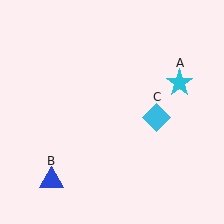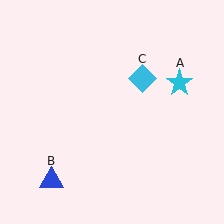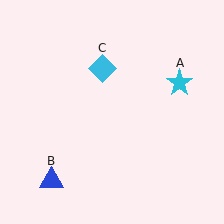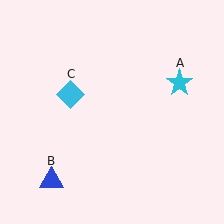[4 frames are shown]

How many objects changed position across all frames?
1 object changed position: cyan diamond (object C).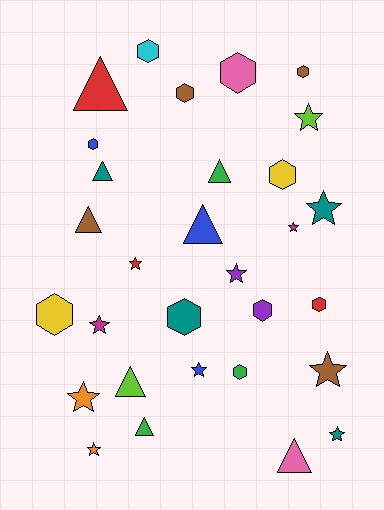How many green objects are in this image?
There are 3 green objects.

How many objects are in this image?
There are 30 objects.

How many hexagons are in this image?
There are 11 hexagons.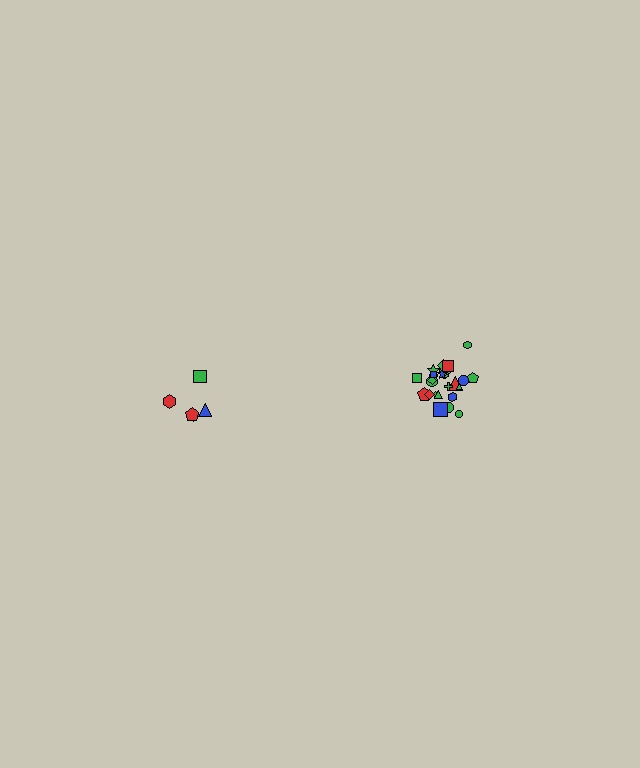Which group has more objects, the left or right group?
The right group.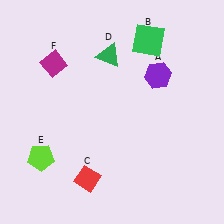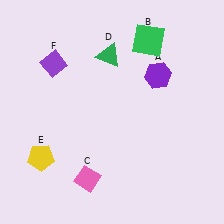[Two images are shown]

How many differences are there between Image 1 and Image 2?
There are 3 differences between the two images.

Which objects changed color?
C changed from red to pink. E changed from lime to yellow. F changed from magenta to purple.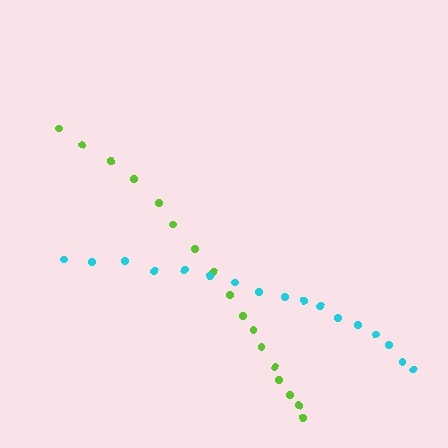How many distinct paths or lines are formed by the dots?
There are 2 distinct paths.